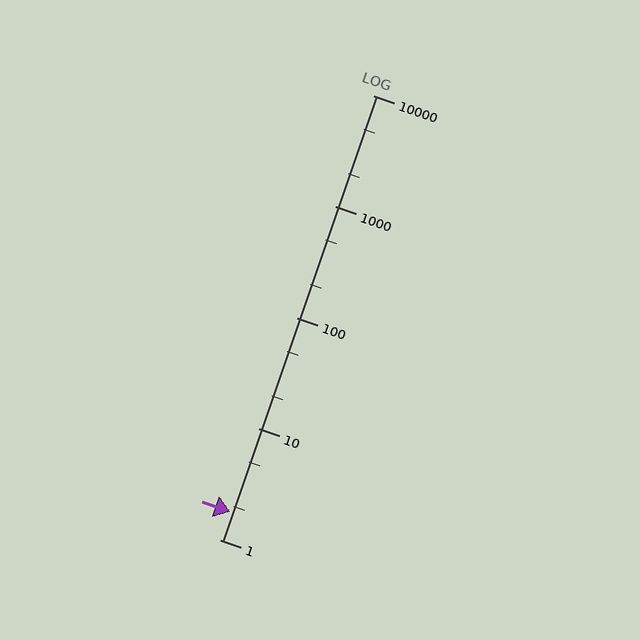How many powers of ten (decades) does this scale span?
The scale spans 4 decades, from 1 to 10000.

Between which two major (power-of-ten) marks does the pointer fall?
The pointer is between 1 and 10.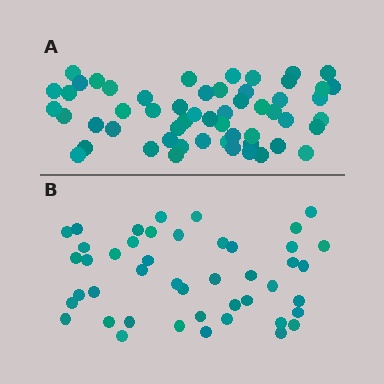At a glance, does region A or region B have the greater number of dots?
Region A (the top region) has more dots.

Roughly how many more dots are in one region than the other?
Region A has roughly 10 or so more dots than region B.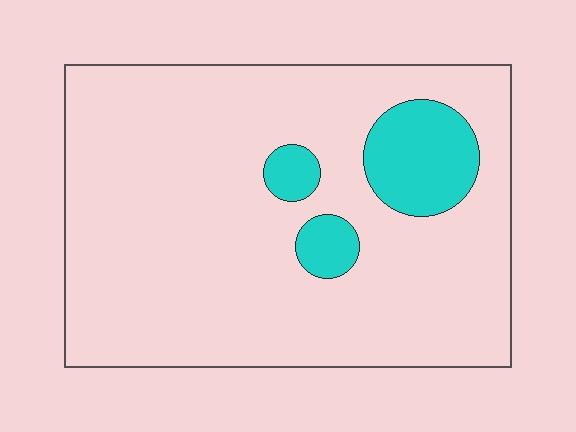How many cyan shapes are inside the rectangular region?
3.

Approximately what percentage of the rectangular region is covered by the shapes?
Approximately 10%.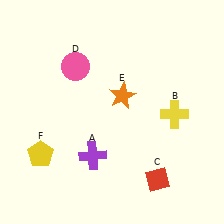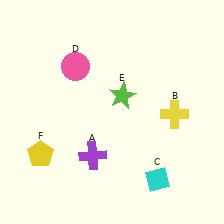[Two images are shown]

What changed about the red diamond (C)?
In Image 1, C is red. In Image 2, it changed to cyan.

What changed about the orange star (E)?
In Image 1, E is orange. In Image 2, it changed to lime.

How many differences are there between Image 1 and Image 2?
There are 2 differences between the two images.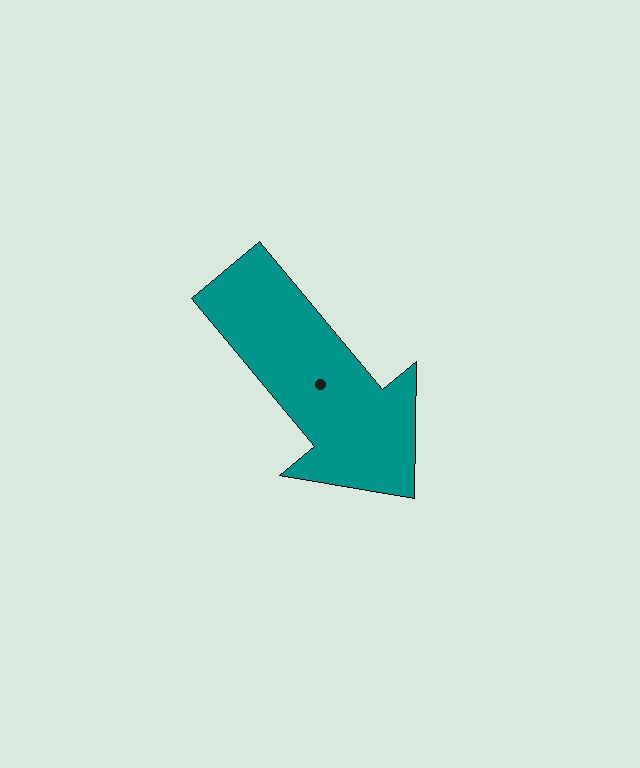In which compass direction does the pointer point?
Southeast.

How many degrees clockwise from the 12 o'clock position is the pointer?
Approximately 140 degrees.